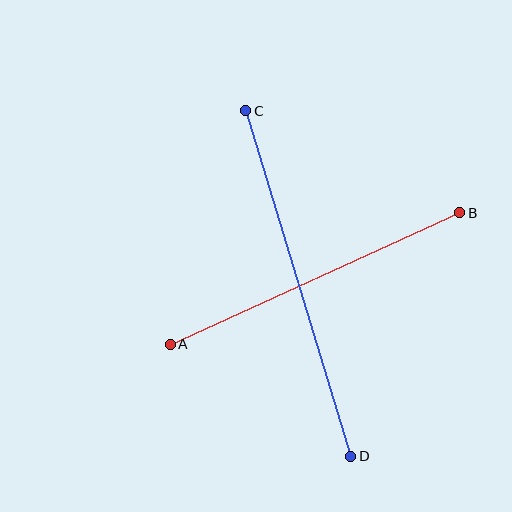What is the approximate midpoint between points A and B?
The midpoint is at approximately (315, 279) pixels.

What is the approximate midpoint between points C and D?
The midpoint is at approximately (298, 283) pixels.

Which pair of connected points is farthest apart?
Points C and D are farthest apart.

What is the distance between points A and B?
The distance is approximately 318 pixels.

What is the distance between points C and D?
The distance is approximately 361 pixels.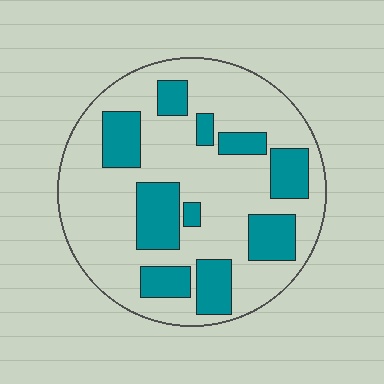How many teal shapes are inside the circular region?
10.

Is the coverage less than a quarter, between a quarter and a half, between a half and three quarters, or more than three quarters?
Between a quarter and a half.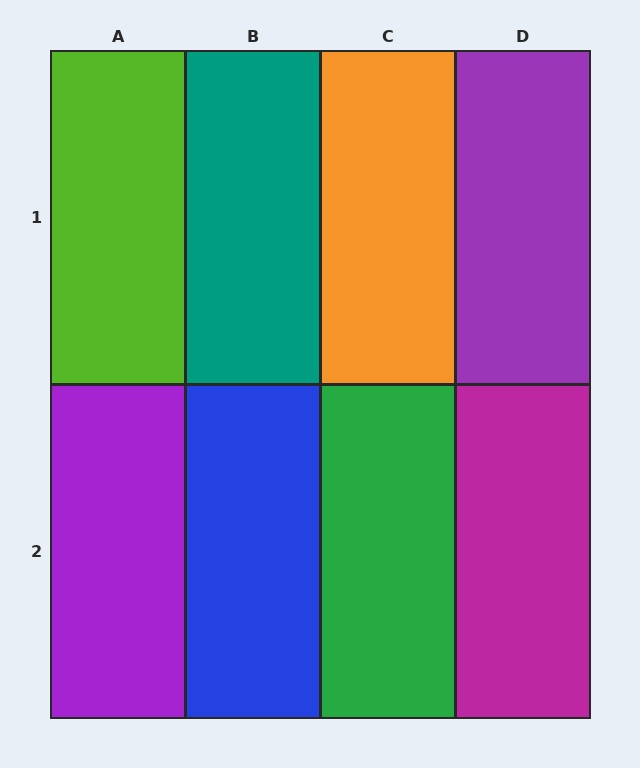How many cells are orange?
1 cell is orange.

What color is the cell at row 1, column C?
Orange.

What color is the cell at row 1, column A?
Lime.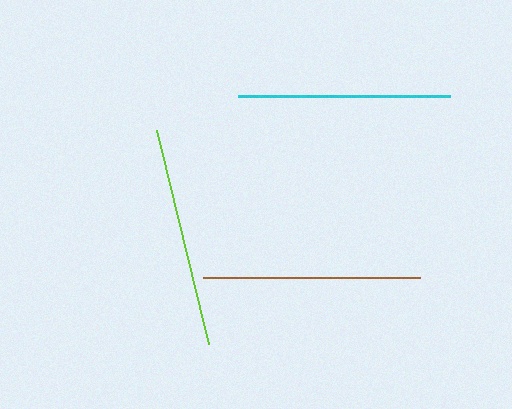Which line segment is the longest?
The lime line is the longest at approximately 221 pixels.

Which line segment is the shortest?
The cyan line is the shortest at approximately 213 pixels.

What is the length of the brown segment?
The brown segment is approximately 218 pixels long.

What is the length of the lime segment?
The lime segment is approximately 221 pixels long.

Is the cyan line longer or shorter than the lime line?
The lime line is longer than the cyan line.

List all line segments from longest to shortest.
From longest to shortest: lime, brown, cyan.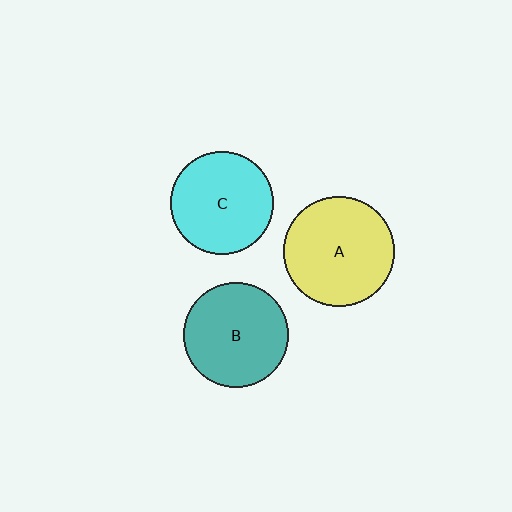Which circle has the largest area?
Circle A (yellow).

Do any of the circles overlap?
No, none of the circles overlap.